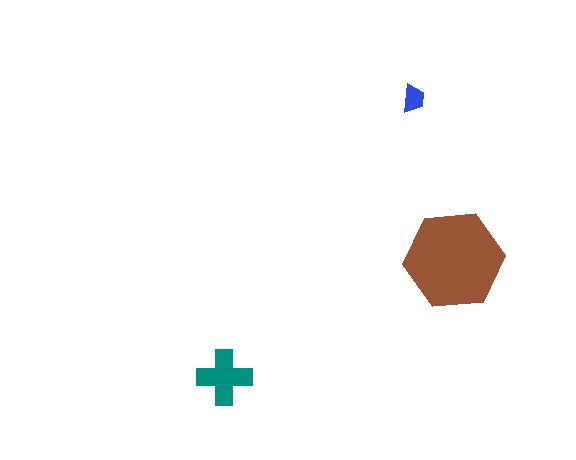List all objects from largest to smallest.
The brown hexagon, the teal cross, the blue trapezoid.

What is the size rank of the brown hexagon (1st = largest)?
1st.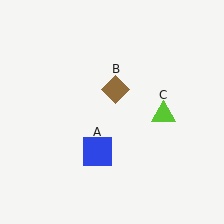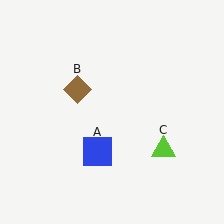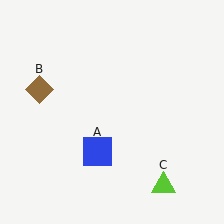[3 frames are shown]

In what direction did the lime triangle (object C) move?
The lime triangle (object C) moved down.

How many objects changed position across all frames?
2 objects changed position: brown diamond (object B), lime triangle (object C).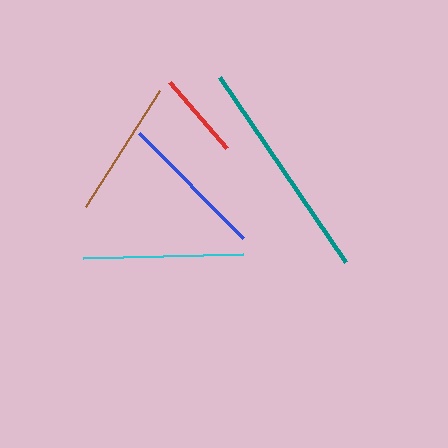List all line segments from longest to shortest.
From longest to shortest: teal, cyan, blue, brown, red.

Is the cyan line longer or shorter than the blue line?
The cyan line is longer than the blue line.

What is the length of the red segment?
The red segment is approximately 87 pixels long.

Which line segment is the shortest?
The red line is the shortest at approximately 87 pixels.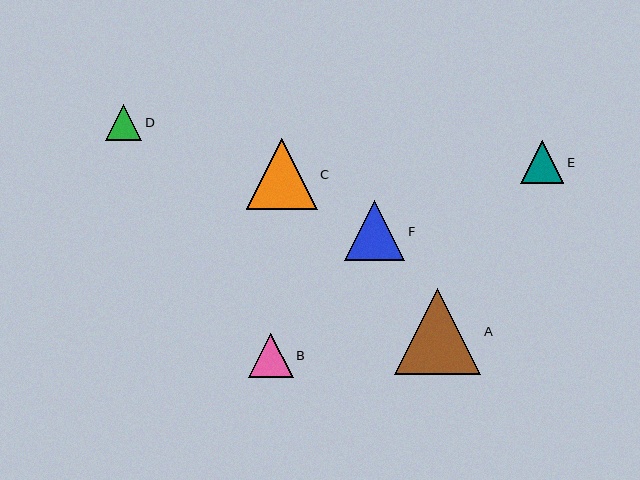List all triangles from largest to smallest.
From largest to smallest: A, C, F, B, E, D.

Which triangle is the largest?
Triangle A is the largest with a size of approximately 86 pixels.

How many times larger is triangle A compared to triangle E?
Triangle A is approximately 2.0 times the size of triangle E.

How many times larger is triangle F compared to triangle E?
Triangle F is approximately 1.4 times the size of triangle E.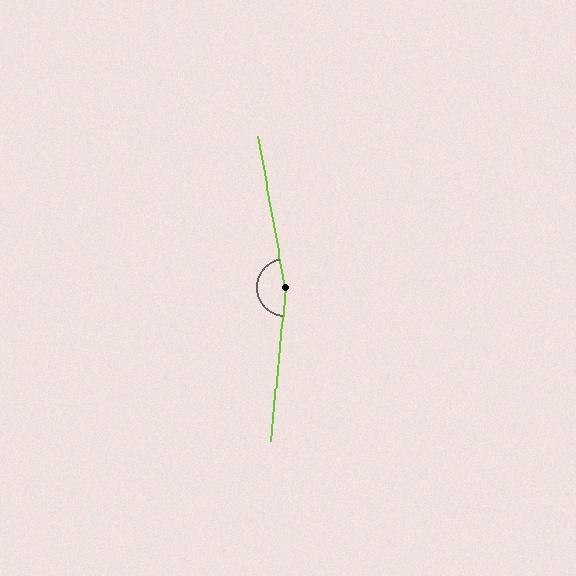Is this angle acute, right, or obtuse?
It is obtuse.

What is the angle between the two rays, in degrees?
Approximately 164 degrees.